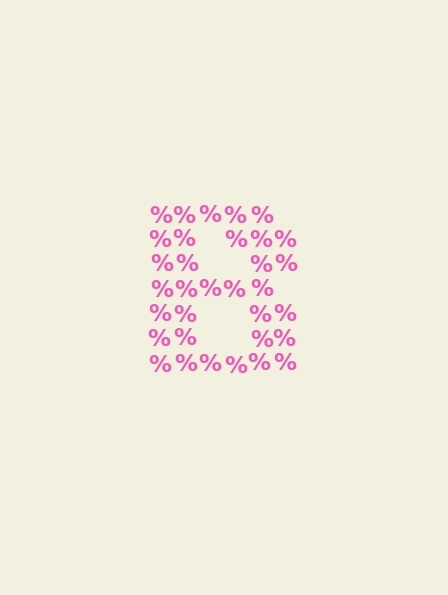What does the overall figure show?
The overall figure shows the letter B.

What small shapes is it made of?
It is made of small percent signs.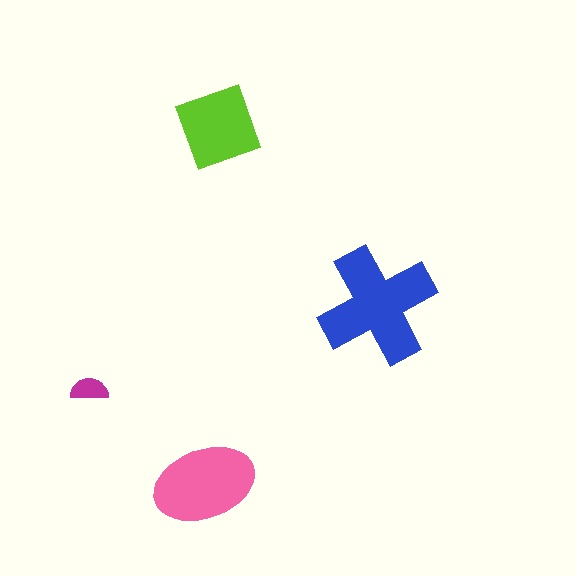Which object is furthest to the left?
The magenta semicircle is leftmost.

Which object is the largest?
The blue cross.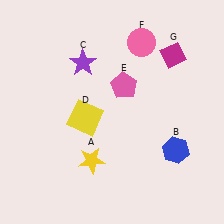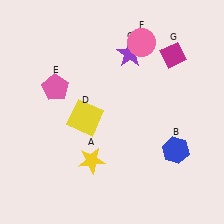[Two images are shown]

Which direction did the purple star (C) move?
The purple star (C) moved right.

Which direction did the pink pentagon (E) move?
The pink pentagon (E) moved left.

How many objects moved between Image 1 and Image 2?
2 objects moved between the two images.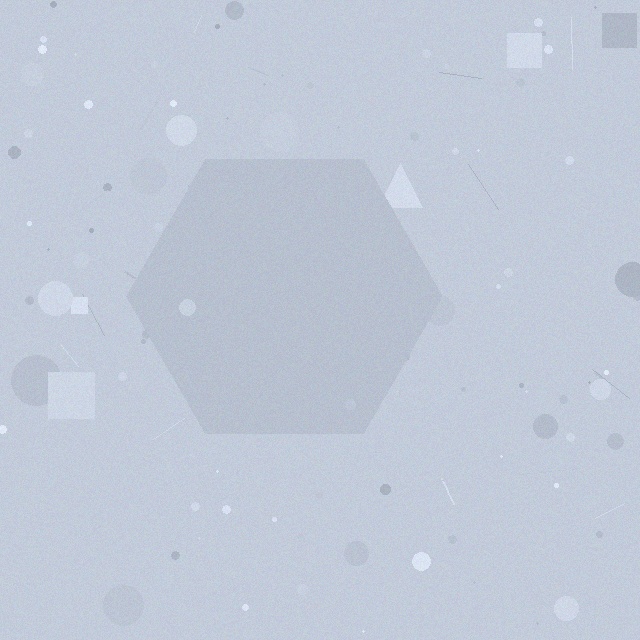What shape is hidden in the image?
A hexagon is hidden in the image.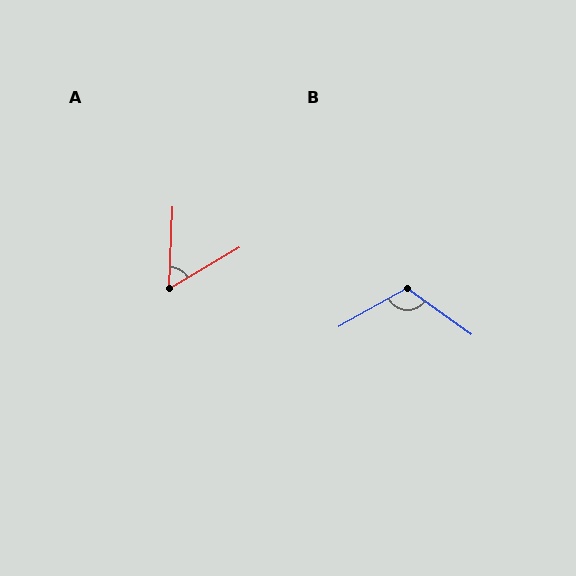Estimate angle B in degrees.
Approximately 115 degrees.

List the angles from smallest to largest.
A (57°), B (115°).